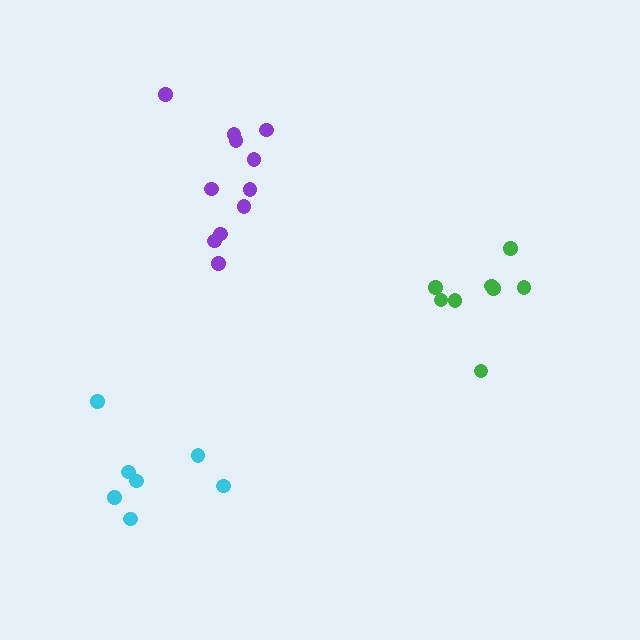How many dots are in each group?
Group 1: 8 dots, Group 2: 11 dots, Group 3: 7 dots (26 total).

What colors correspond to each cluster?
The clusters are colored: green, purple, cyan.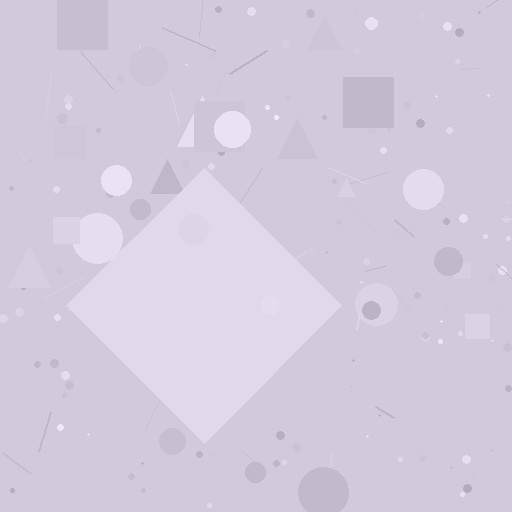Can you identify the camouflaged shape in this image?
The camouflaged shape is a diamond.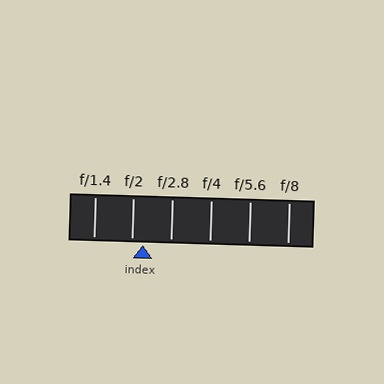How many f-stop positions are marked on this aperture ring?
There are 6 f-stop positions marked.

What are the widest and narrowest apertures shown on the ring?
The widest aperture shown is f/1.4 and the narrowest is f/8.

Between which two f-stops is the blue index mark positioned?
The index mark is between f/2 and f/2.8.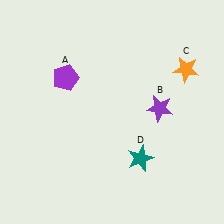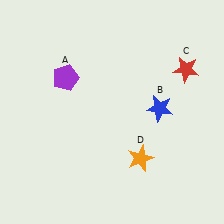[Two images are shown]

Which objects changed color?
B changed from purple to blue. C changed from orange to red. D changed from teal to orange.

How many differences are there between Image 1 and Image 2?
There are 3 differences between the two images.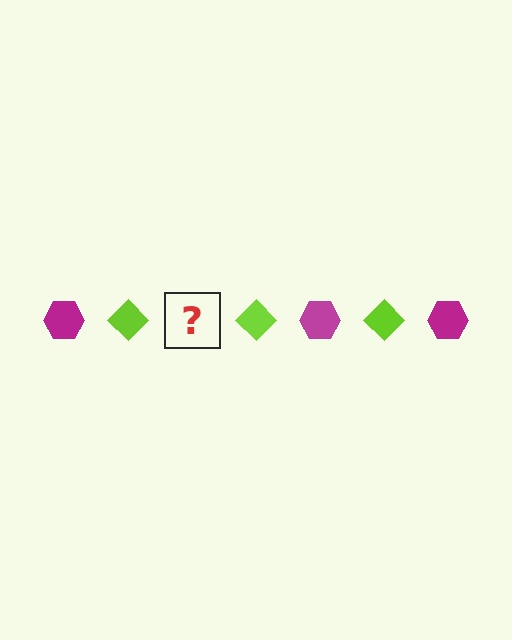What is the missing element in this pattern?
The missing element is a magenta hexagon.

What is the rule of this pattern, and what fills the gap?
The rule is that the pattern alternates between magenta hexagon and lime diamond. The gap should be filled with a magenta hexagon.